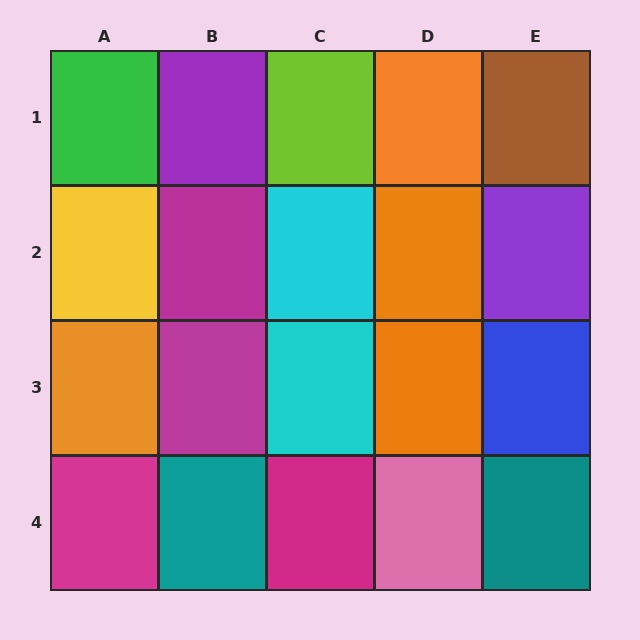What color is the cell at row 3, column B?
Magenta.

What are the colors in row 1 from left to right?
Green, purple, lime, orange, brown.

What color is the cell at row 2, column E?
Purple.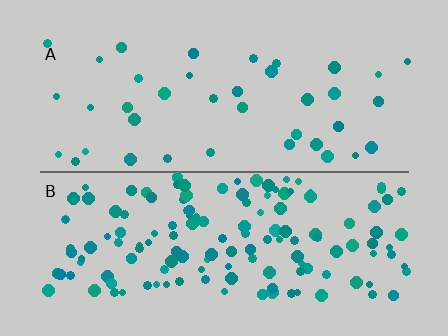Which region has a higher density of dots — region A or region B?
B (the bottom).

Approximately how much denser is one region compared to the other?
Approximately 3.6× — region B over region A.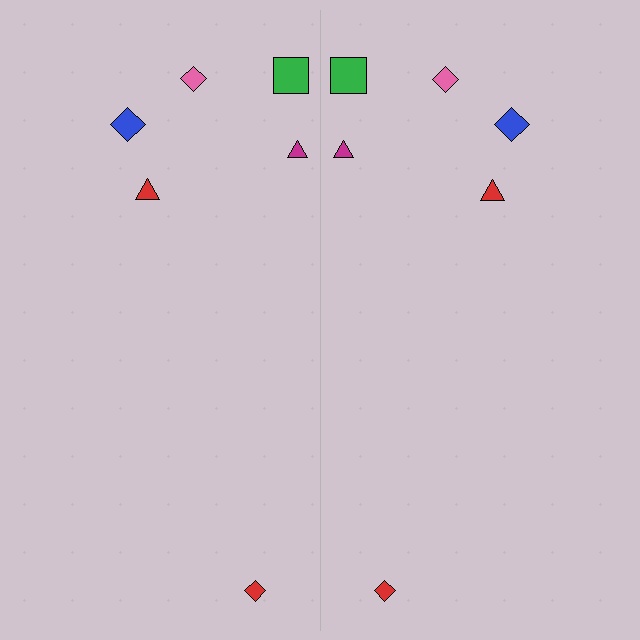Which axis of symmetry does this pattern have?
The pattern has a vertical axis of symmetry running through the center of the image.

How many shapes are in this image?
There are 12 shapes in this image.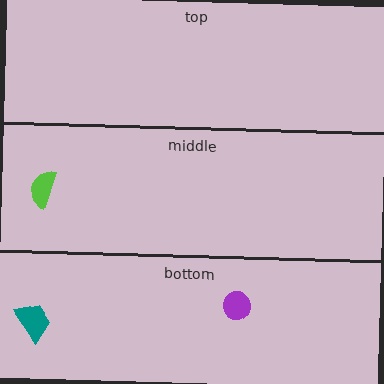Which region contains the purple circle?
The bottom region.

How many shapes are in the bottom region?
2.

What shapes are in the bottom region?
The purple circle, the teal trapezoid.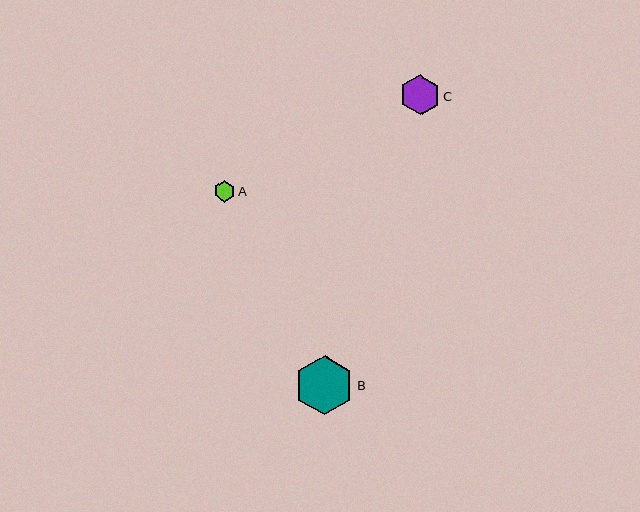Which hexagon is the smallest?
Hexagon A is the smallest with a size of approximately 21 pixels.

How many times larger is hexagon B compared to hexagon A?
Hexagon B is approximately 2.8 times the size of hexagon A.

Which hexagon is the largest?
Hexagon B is the largest with a size of approximately 59 pixels.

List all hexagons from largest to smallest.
From largest to smallest: B, C, A.